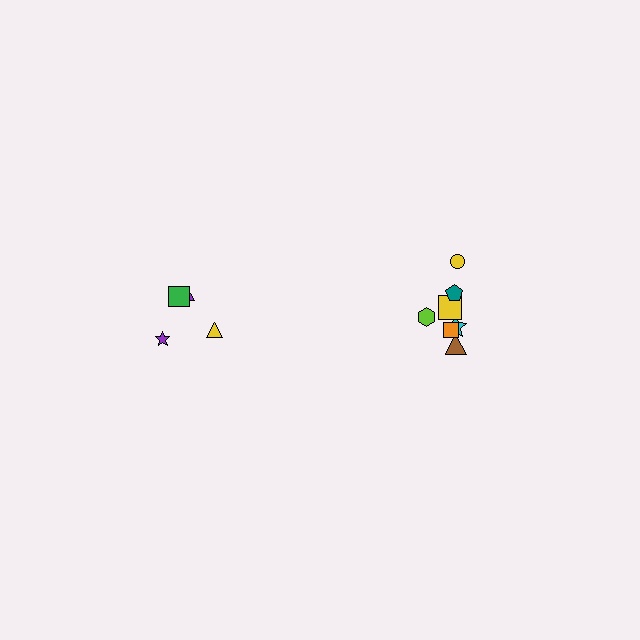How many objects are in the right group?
There are 7 objects.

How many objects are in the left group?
There are 4 objects.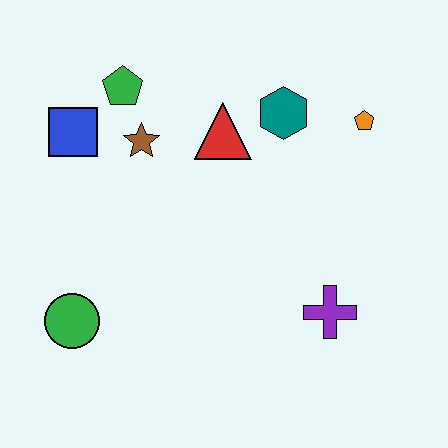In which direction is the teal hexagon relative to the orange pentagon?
The teal hexagon is to the left of the orange pentagon.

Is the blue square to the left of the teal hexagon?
Yes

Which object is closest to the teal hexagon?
The red triangle is closest to the teal hexagon.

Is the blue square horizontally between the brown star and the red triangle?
No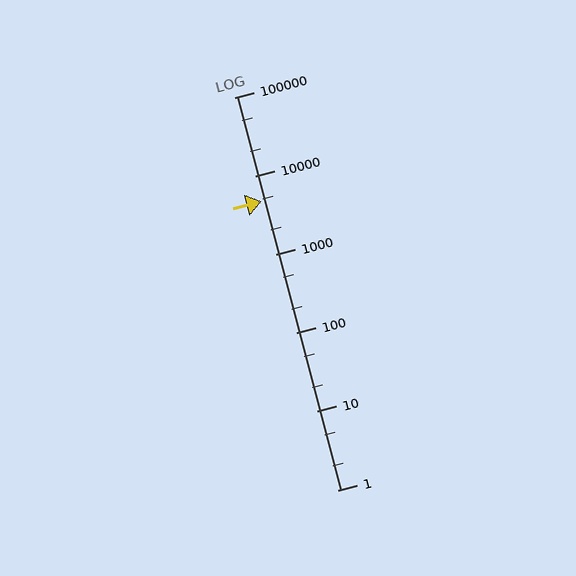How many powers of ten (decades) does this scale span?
The scale spans 5 decades, from 1 to 100000.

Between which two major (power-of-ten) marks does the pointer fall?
The pointer is between 1000 and 10000.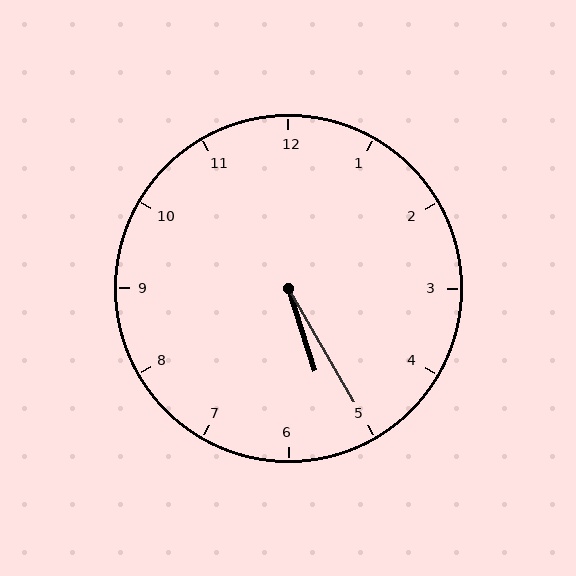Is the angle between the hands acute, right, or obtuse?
It is acute.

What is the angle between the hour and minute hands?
Approximately 12 degrees.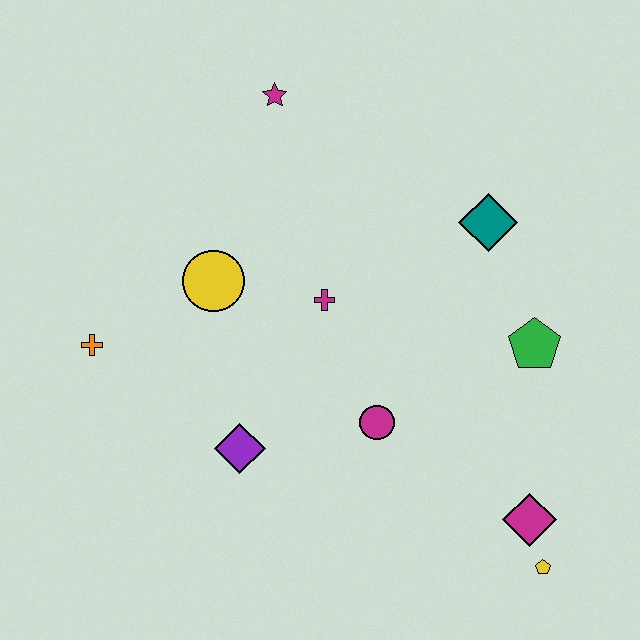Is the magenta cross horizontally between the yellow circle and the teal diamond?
Yes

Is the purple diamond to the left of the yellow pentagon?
Yes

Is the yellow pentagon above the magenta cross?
No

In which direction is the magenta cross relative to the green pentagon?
The magenta cross is to the left of the green pentagon.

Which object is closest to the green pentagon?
The teal diamond is closest to the green pentagon.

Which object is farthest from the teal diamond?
The orange cross is farthest from the teal diamond.